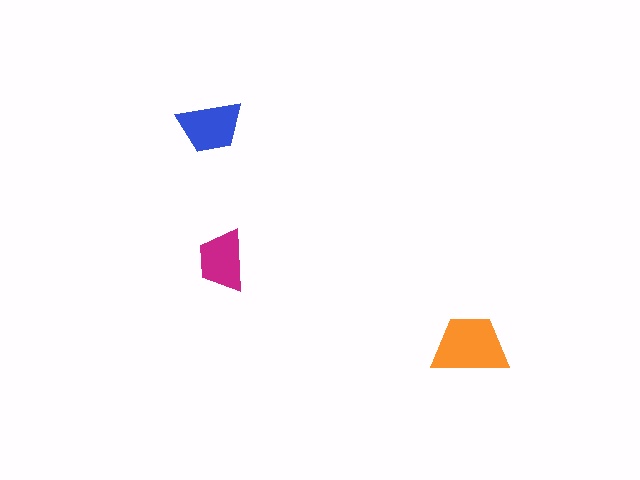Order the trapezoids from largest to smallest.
the orange one, the blue one, the magenta one.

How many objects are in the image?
There are 3 objects in the image.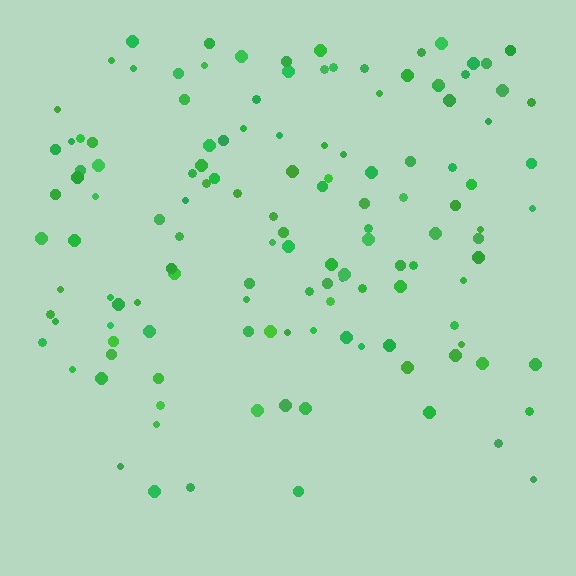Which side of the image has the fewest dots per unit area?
The bottom.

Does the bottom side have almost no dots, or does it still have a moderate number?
Still a moderate number, just noticeably fewer than the top.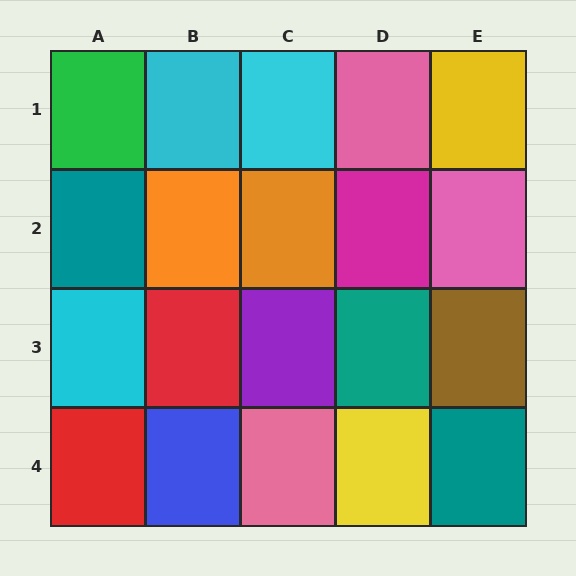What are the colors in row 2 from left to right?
Teal, orange, orange, magenta, pink.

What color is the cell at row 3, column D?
Teal.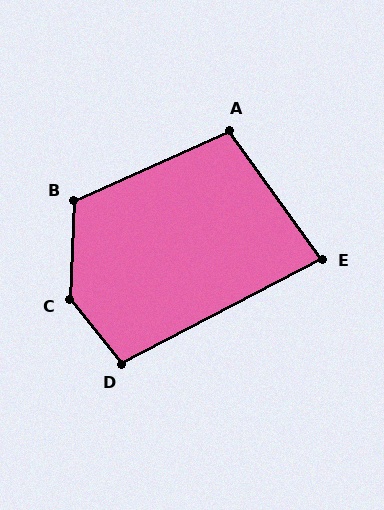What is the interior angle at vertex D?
Approximately 101 degrees (obtuse).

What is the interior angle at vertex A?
Approximately 101 degrees (obtuse).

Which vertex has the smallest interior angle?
E, at approximately 82 degrees.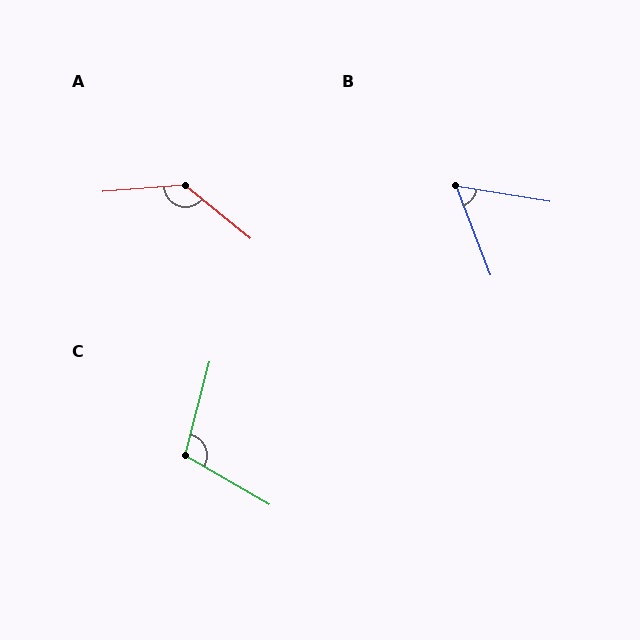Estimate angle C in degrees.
Approximately 105 degrees.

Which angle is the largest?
A, at approximately 137 degrees.